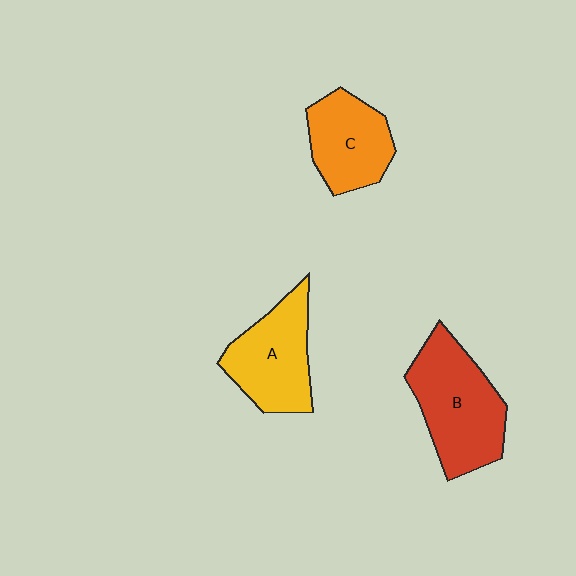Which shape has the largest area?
Shape B (red).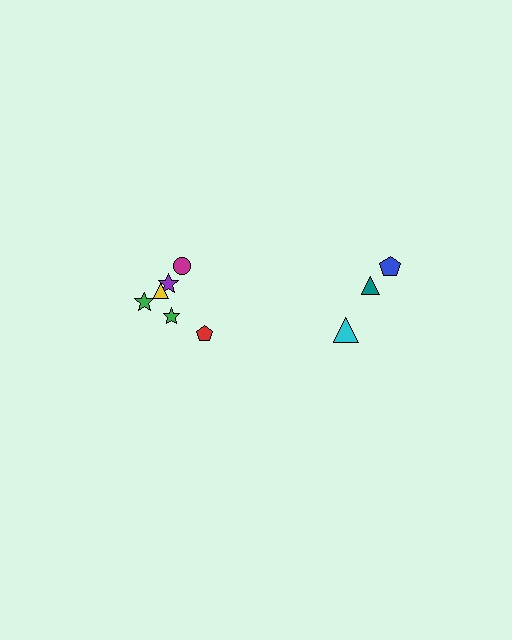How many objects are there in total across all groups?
There are 9 objects.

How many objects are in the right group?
There are 3 objects.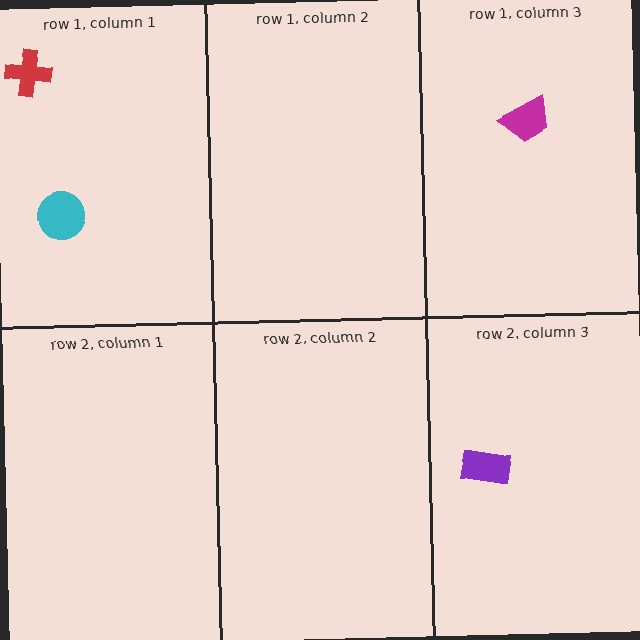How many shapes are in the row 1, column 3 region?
1.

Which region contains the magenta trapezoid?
The row 1, column 3 region.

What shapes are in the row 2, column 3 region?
The purple rectangle.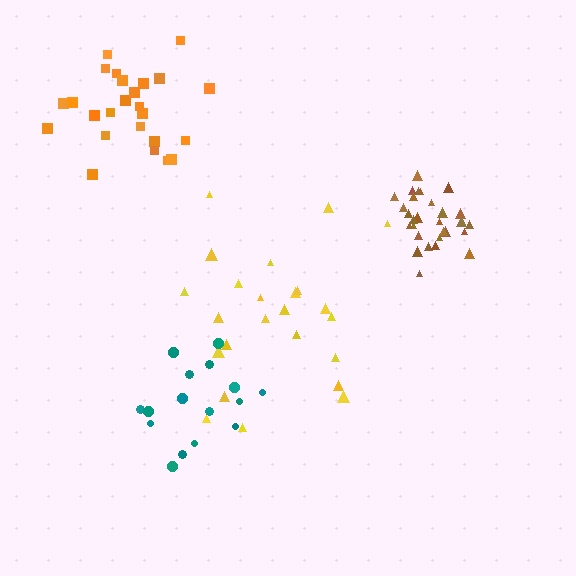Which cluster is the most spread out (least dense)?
Teal.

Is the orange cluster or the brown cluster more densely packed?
Brown.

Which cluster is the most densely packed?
Brown.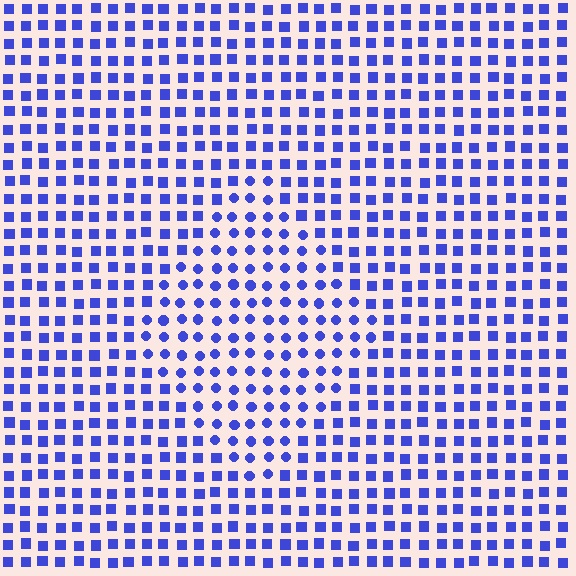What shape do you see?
I see a diamond.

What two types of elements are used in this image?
The image uses circles inside the diamond region and squares outside it.